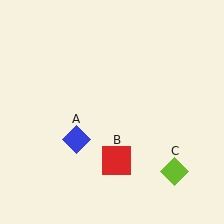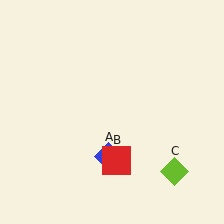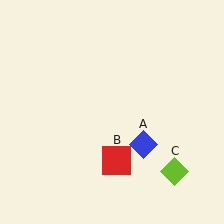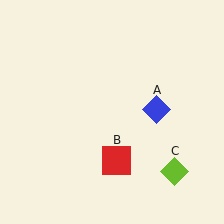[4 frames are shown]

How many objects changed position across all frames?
1 object changed position: blue diamond (object A).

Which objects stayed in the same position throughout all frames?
Red square (object B) and lime diamond (object C) remained stationary.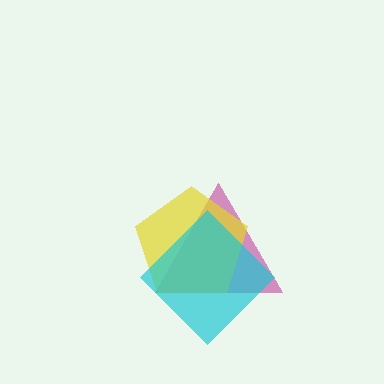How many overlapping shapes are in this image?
There are 3 overlapping shapes in the image.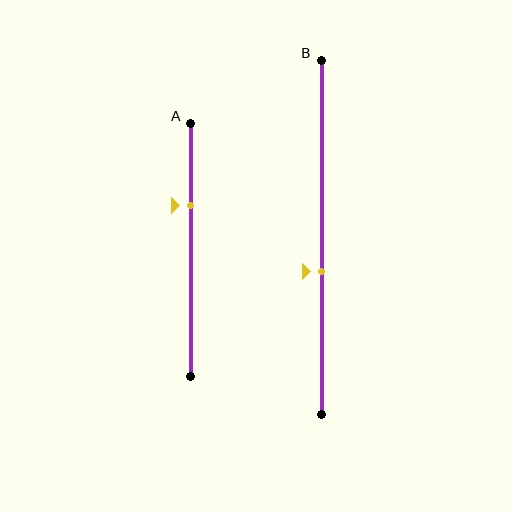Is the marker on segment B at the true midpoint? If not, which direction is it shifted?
No, the marker on segment B is shifted downward by about 10% of the segment length.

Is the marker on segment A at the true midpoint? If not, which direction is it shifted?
No, the marker on segment A is shifted upward by about 17% of the segment length.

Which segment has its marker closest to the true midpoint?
Segment B has its marker closest to the true midpoint.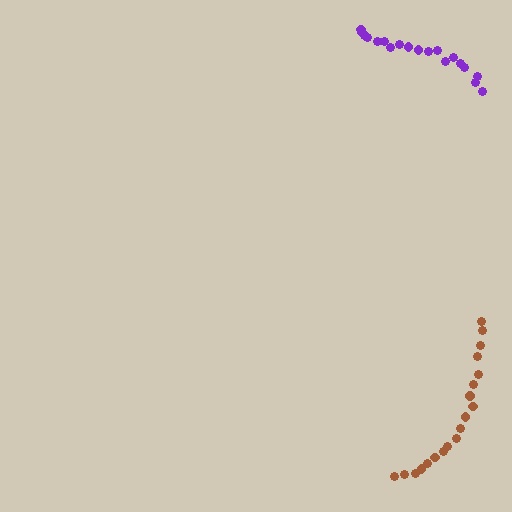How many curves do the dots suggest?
There are 2 distinct paths.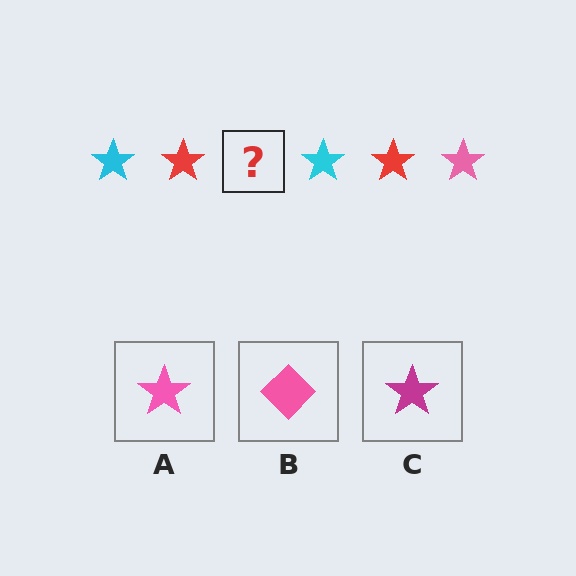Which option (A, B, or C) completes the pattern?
A.